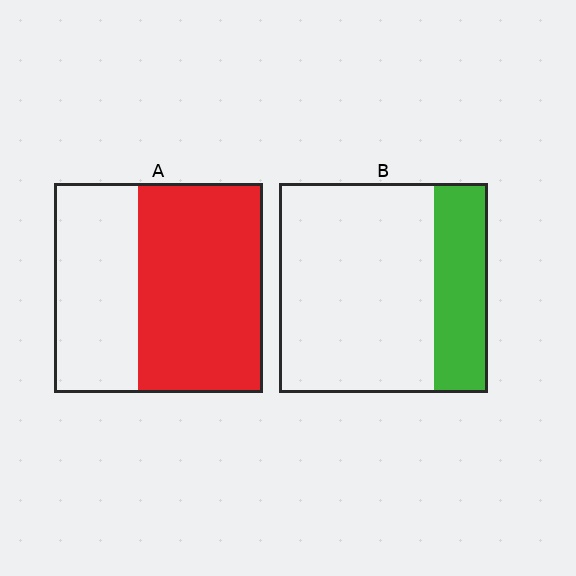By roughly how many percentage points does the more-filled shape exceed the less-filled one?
By roughly 35 percentage points (A over B).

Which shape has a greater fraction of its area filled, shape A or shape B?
Shape A.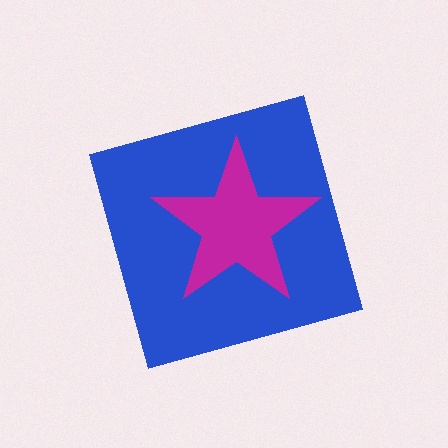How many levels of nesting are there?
2.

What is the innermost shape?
The magenta star.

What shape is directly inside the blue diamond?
The magenta star.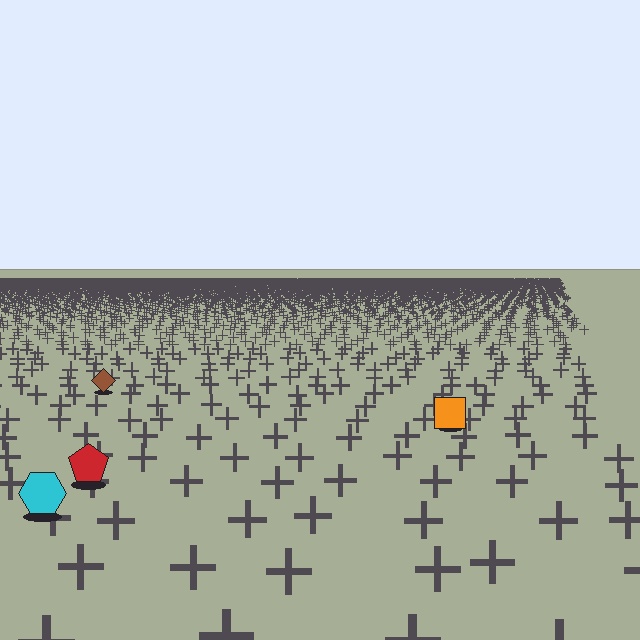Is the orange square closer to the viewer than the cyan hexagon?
No. The cyan hexagon is closer — you can tell from the texture gradient: the ground texture is coarser near it.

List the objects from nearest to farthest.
From nearest to farthest: the cyan hexagon, the red pentagon, the orange square, the brown diamond.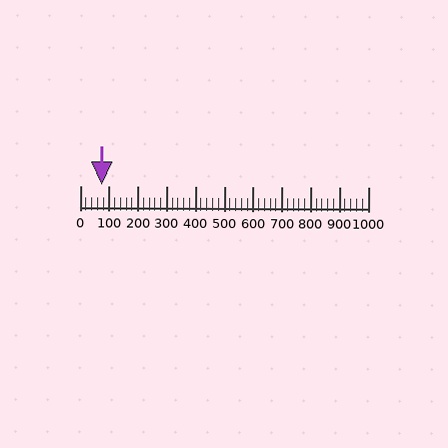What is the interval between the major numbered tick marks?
The major tick marks are spaced 100 units apart.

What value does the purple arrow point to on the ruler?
The purple arrow points to approximately 74.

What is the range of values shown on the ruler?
The ruler shows values from 0 to 1000.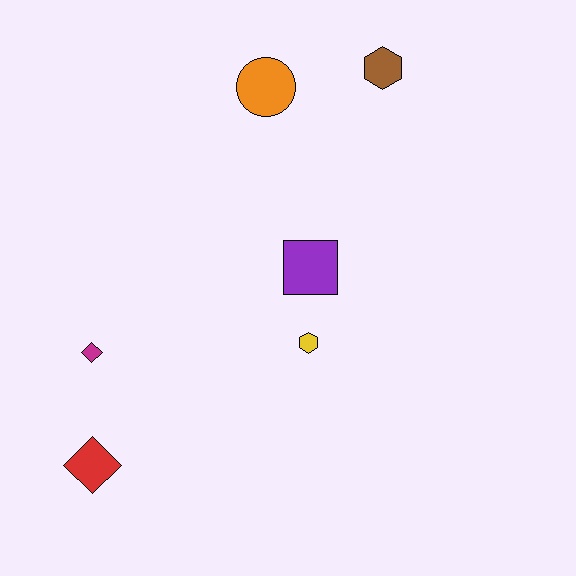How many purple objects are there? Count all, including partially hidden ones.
There is 1 purple object.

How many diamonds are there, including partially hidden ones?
There are 2 diamonds.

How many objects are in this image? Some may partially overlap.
There are 6 objects.